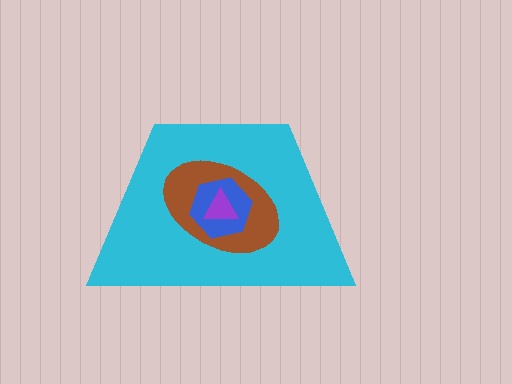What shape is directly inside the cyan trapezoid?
The brown ellipse.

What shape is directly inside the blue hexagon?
The purple triangle.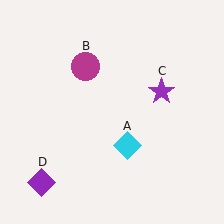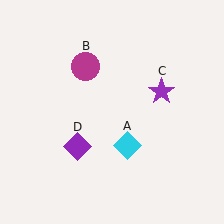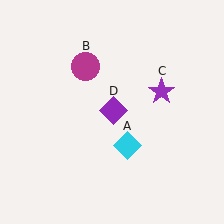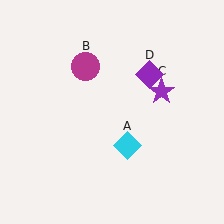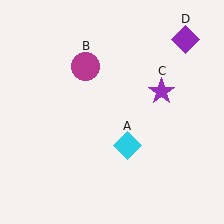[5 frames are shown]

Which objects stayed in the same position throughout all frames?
Cyan diamond (object A) and magenta circle (object B) and purple star (object C) remained stationary.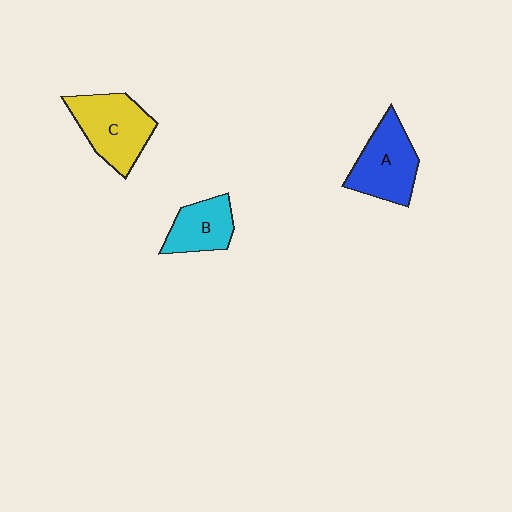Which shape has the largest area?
Shape C (yellow).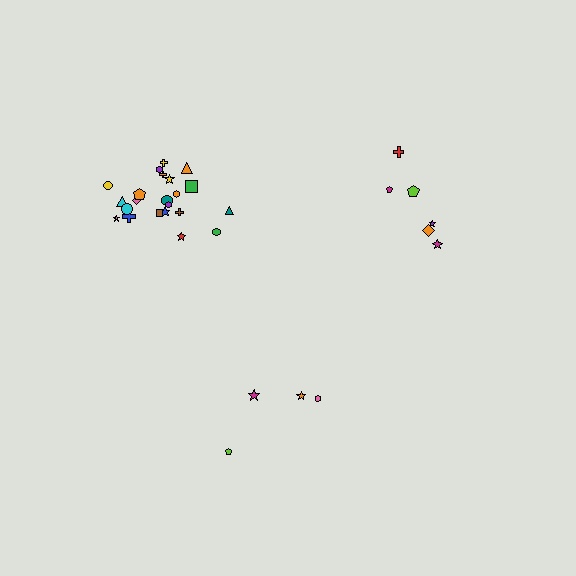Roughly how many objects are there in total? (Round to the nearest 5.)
Roughly 30 objects in total.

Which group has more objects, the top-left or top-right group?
The top-left group.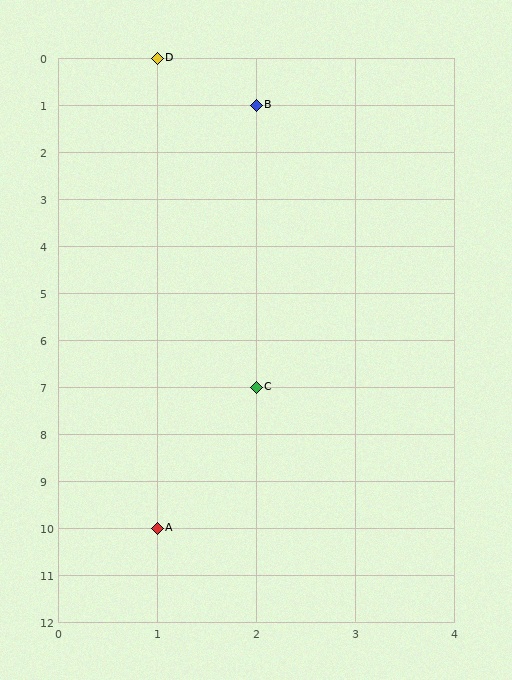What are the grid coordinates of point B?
Point B is at grid coordinates (2, 1).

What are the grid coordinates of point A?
Point A is at grid coordinates (1, 10).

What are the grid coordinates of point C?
Point C is at grid coordinates (2, 7).